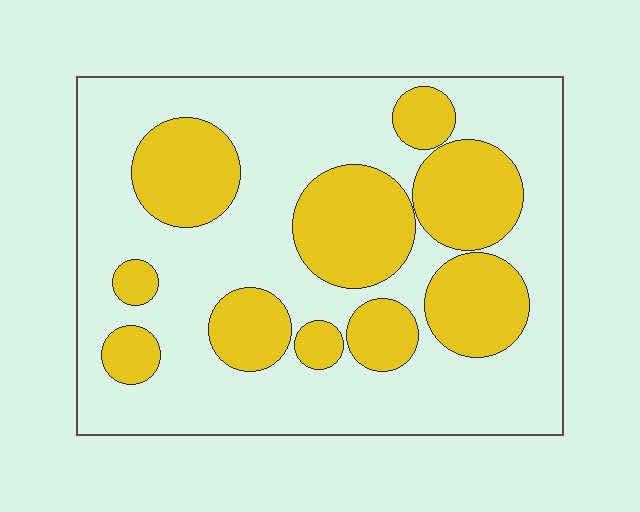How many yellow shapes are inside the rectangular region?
10.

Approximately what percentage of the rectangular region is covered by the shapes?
Approximately 35%.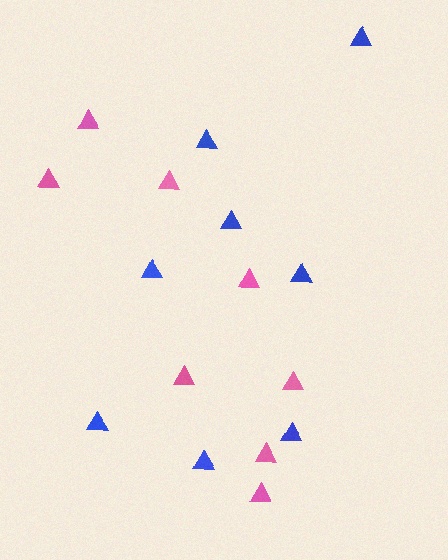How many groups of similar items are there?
There are 2 groups: one group of blue triangles (8) and one group of pink triangles (8).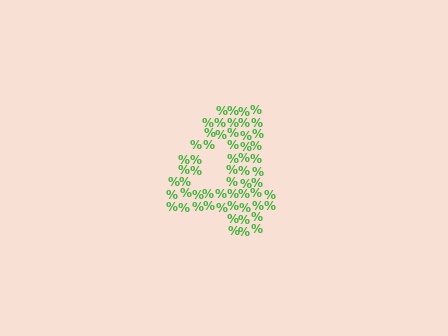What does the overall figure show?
The overall figure shows the digit 4.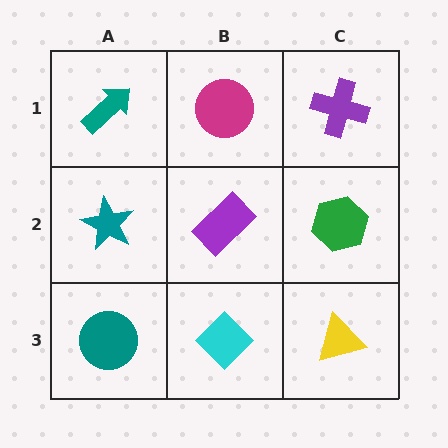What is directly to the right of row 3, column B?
A yellow triangle.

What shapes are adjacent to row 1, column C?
A green hexagon (row 2, column C), a magenta circle (row 1, column B).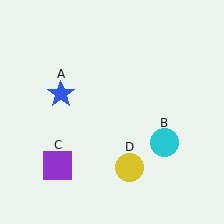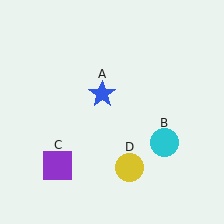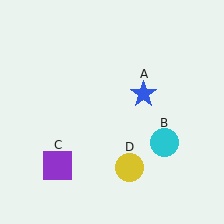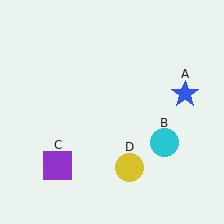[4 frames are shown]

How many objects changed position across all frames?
1 object changed position: blue star (object A).